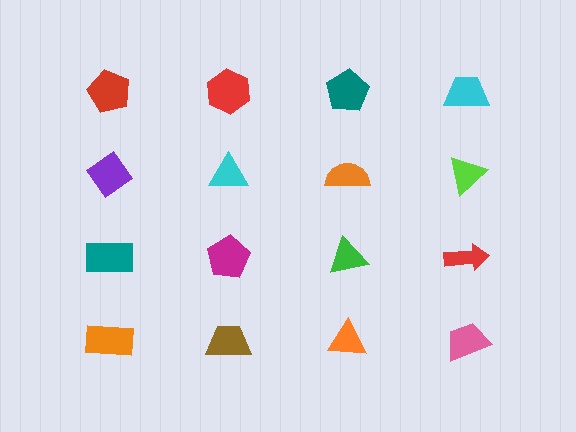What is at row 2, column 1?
A purple diamond.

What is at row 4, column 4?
A pink trapezoid.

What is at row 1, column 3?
A teal pentagon.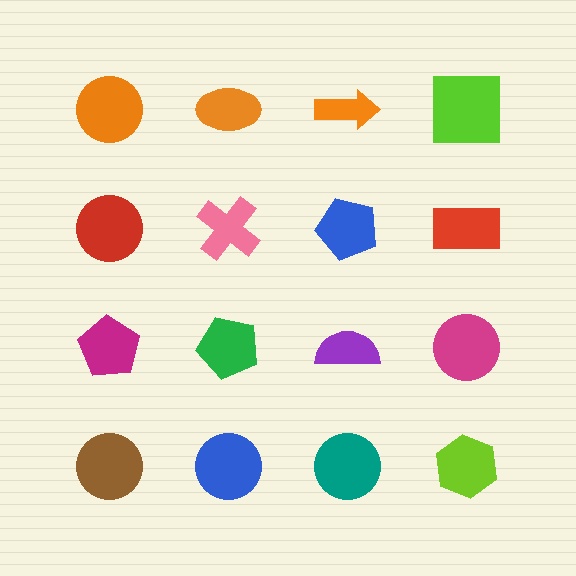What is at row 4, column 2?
A blue circle.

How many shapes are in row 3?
4 shapes.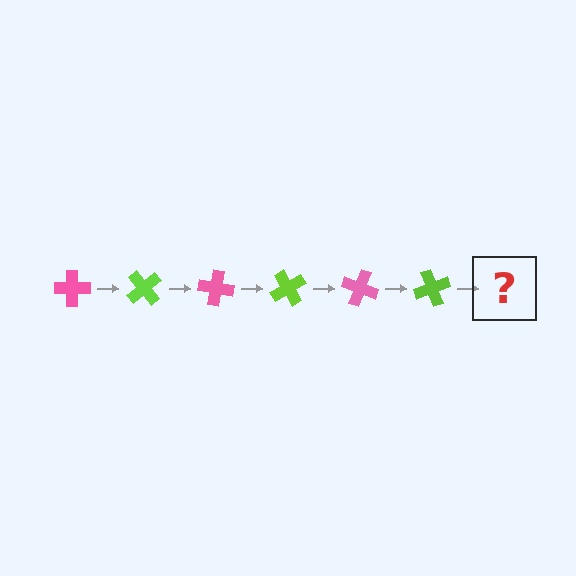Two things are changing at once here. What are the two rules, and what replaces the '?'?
The two rules are that it rotates 50 degrees each step and the color cycles through pink and lime. The '?' should be a pink cross, rotated 300 degrees from the start.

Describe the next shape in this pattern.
It should be a pink cross, rotated 300 degrees from the start.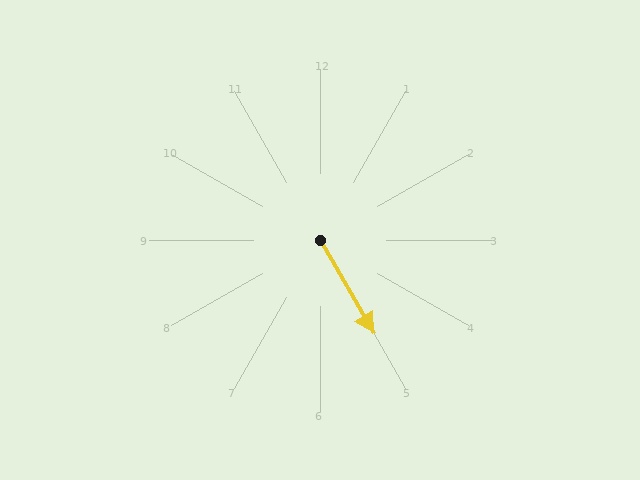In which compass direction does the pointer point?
Southeast.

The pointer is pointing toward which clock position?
Roughly 5 o'clock.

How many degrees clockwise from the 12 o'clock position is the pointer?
Approximately 150 degrees.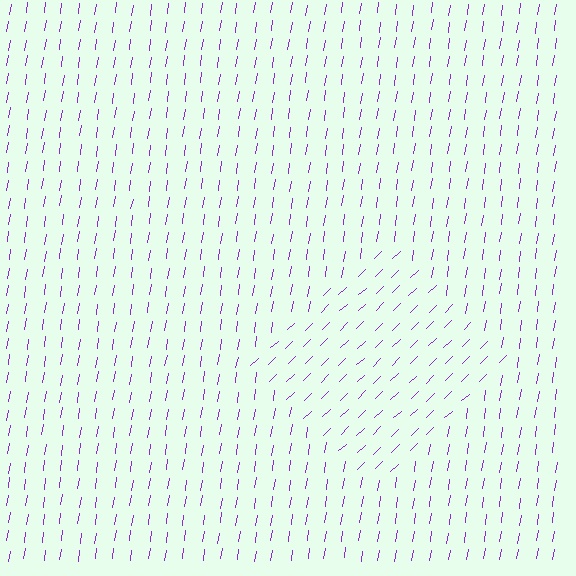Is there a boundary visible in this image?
Yes, there is a texture boundary formed by a change in line orientation.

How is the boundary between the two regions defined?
The boundary is defined purely by a change in line orientation (approximately 37 degrees difference). All lines are the same color and thickness.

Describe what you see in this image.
The image is filled with small purple line segments. A diamond region in the image has lines oriented differently from the surrounding lines, creating a visible texture boundary.